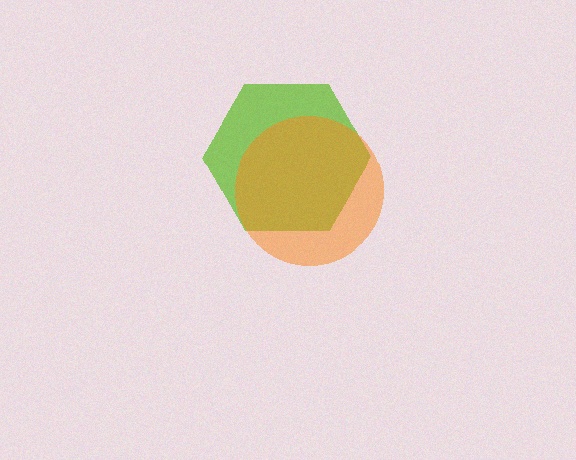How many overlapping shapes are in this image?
There are 2 overlapping shapes in the image.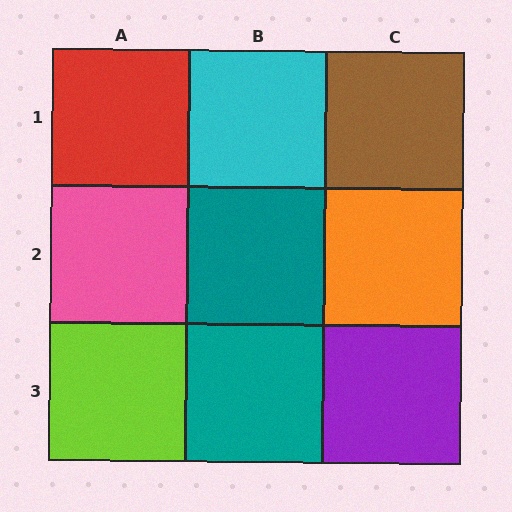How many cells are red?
1 cell is red.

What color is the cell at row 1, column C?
Brown.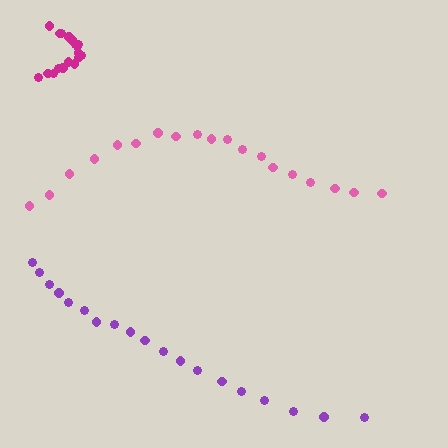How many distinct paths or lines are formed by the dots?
There are 3 distinct paths.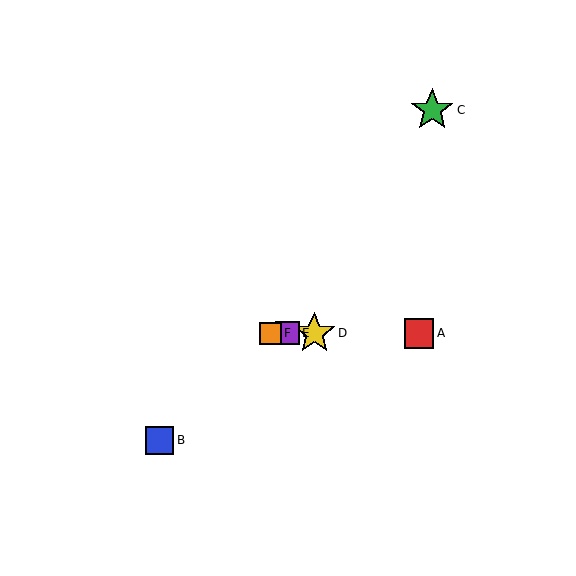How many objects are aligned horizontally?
4 objects (A, D, E, F) are aligned horizontally.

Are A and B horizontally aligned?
No, A is at y≈333 and B is at y≈440.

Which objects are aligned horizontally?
Objects A, D, E, F are aligned horizontally.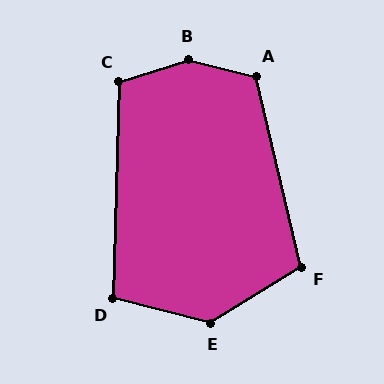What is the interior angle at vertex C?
Approximately 109 degrees (obtuse).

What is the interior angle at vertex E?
Approximately 134 degrees (obtuse).